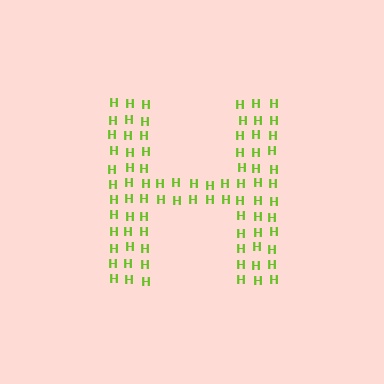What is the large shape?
The large shape is the letter H.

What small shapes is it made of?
It is made of small letter H's.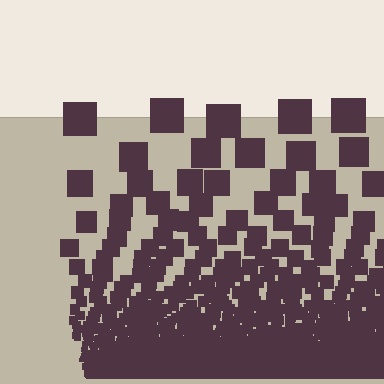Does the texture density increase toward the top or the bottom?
Density increases toward the bottom.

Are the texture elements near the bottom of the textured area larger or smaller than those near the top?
Smaller. The gradient is inverted — elements near the bottom are smaller and denser.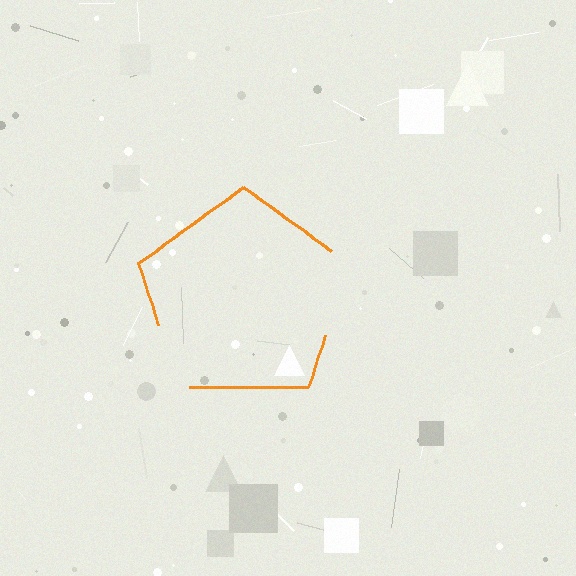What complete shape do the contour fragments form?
The contour fragments form a pentagon.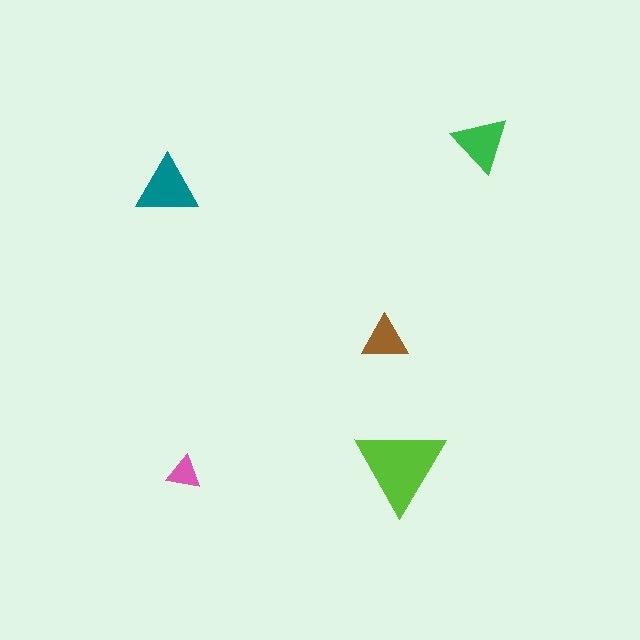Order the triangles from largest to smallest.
the lime one, the teal one, the green one, the brown one, the pink one.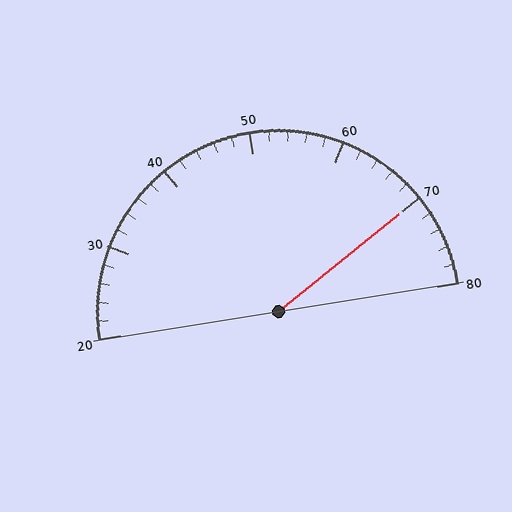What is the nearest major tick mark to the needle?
The nearest major tick mark is 70.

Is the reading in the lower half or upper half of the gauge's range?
The reading is in the upper half of the range (20 to 80).